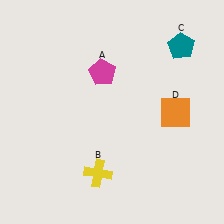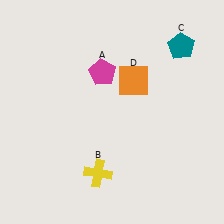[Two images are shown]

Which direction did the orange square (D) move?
The orange square (D) moved left.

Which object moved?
The orange square (D) moved left.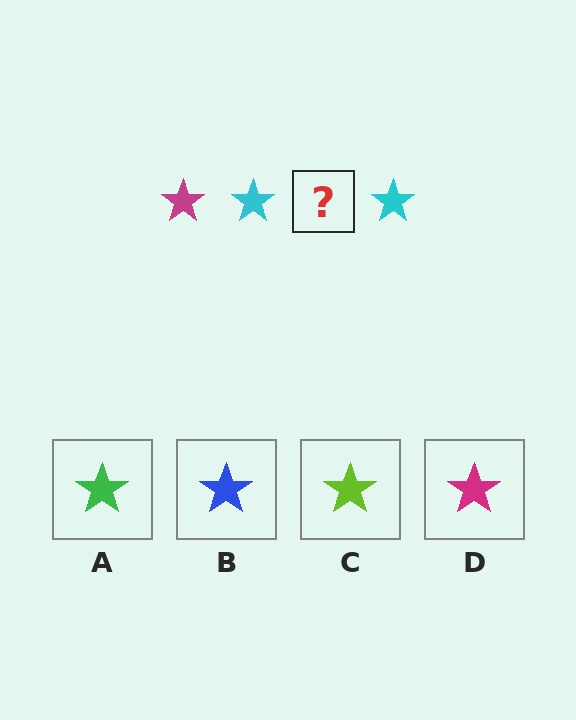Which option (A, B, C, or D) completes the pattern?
D.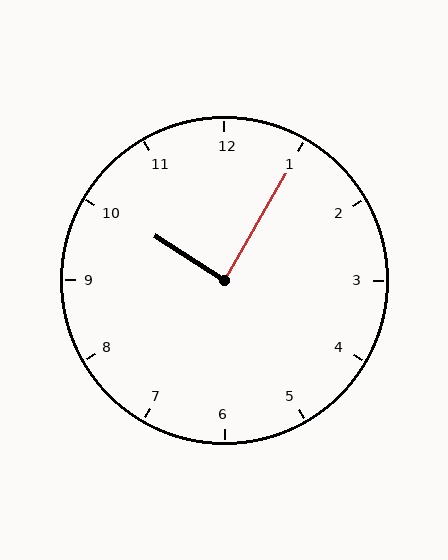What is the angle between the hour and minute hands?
Approximately 88 degrees.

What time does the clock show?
10:05.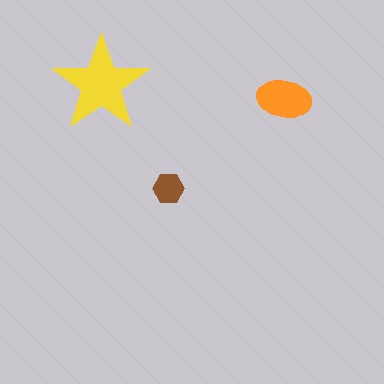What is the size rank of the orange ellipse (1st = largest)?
2nd.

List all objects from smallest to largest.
The brown hexagon, the orange ellipse, the yellow star.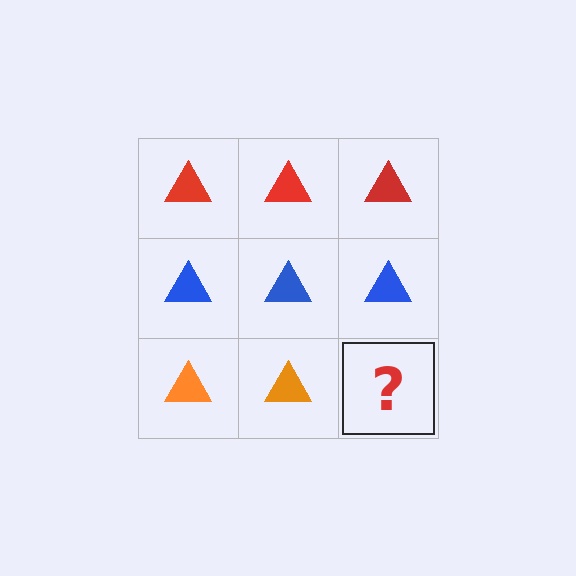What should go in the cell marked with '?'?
The missing cell should contain an orange triangle.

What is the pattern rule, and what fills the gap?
The rule is that each row has a consistent color. The gap should be filled with an orange triangle.